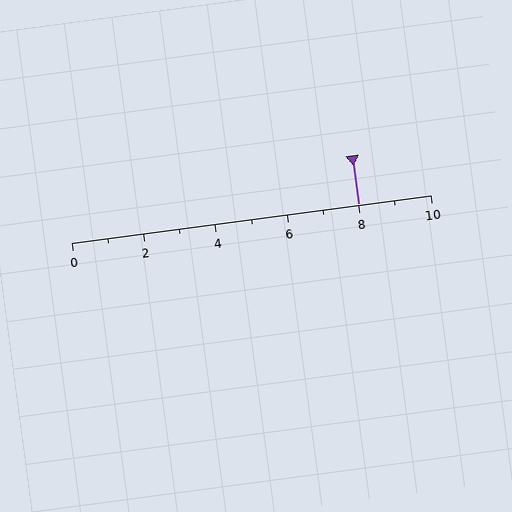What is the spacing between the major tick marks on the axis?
The major ticks are spaced 2 apart.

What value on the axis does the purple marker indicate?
The marker indicates approximately 8.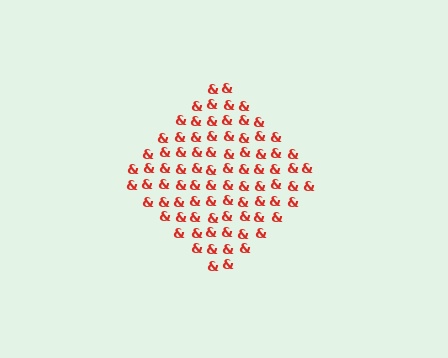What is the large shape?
The large shape is a diamond.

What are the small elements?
The small elements are ampersands.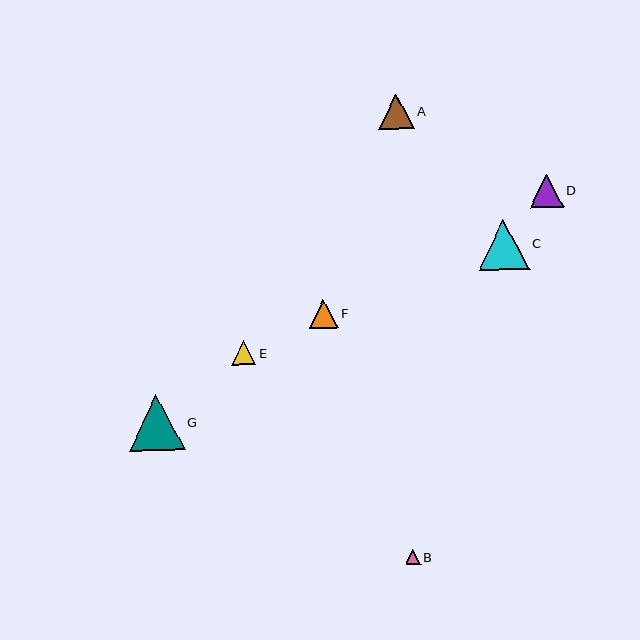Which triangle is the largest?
Triangle G is the largest with a size of approximately 55 pixels.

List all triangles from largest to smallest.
From largest to smallest: G, C, A, D, F, E, B.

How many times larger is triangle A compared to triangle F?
Triangle A is approximately 1.2 times the size of triangle F.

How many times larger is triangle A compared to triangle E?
Triangle A is approximately 1.5 times the size of triangle E.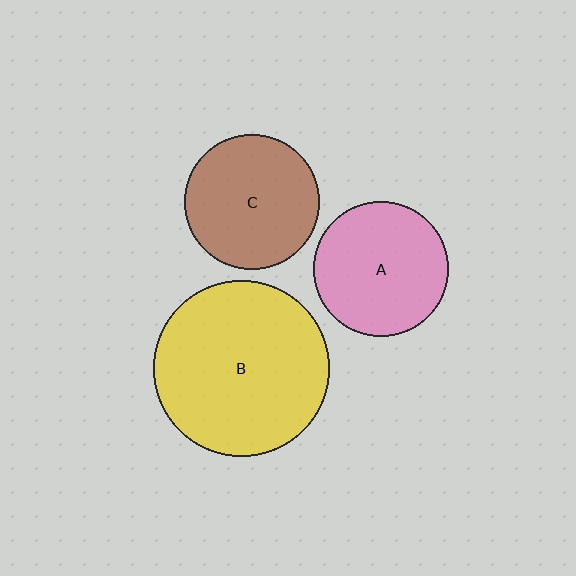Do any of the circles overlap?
No, none of the circles overlap.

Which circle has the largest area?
Circle B (yellow).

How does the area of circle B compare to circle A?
Approximately 1.7 times.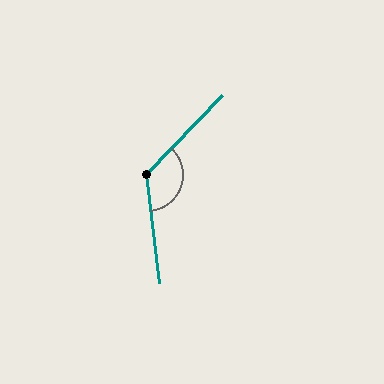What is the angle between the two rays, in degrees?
Approximately 130 degrees.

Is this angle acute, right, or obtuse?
It is obtuse.